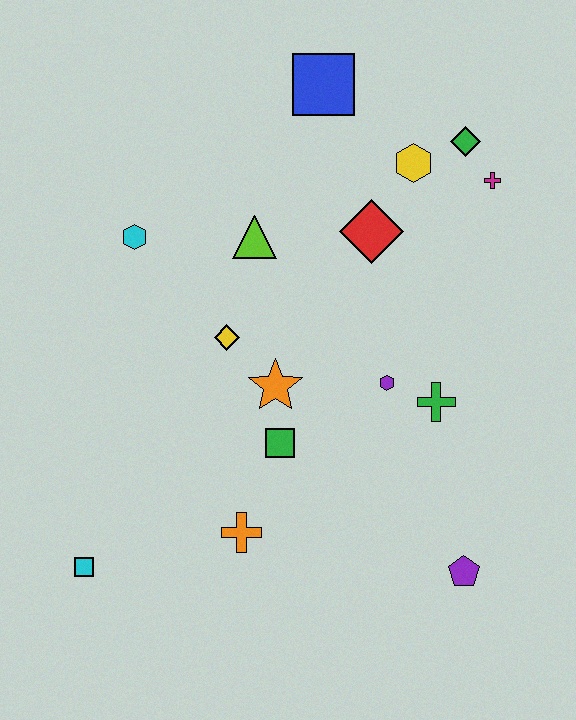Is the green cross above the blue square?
No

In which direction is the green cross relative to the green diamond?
The green cross is below the green diamond.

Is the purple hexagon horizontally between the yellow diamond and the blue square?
No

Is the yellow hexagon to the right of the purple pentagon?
No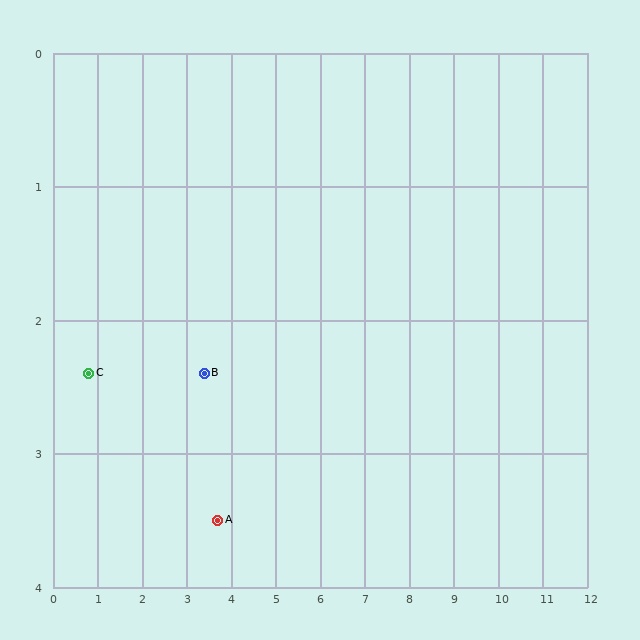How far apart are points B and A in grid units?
Points B and A are about 1.1 grid units apart.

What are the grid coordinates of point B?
Point B is at approximately (3.4, 2.4).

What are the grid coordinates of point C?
Point C is at approximately (0.8, 2.4).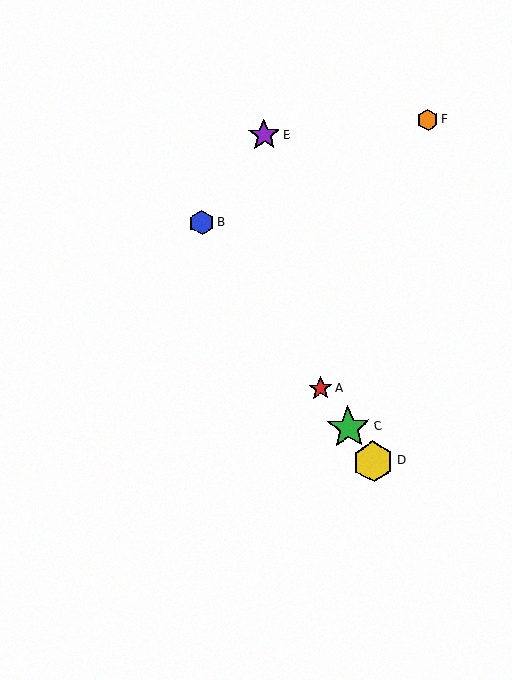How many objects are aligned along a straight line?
4 objects (A, B, C, D) are aligned along a straight line.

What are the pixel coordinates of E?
Object E is at (264, 135).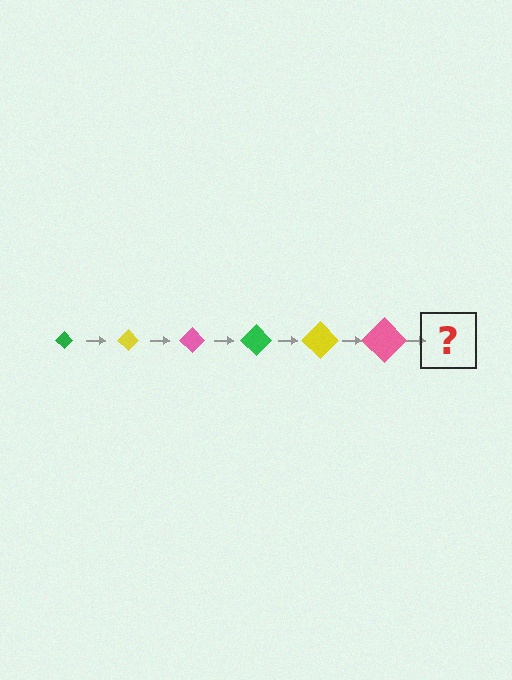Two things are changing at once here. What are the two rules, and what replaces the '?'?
The two rules are that the diamond grows larger each step and the color cycles through green, yellow, and pink. The '?' should be a green diamond, larger than the previous one.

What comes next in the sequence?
The next element should be a green diamond, larger than the previous one.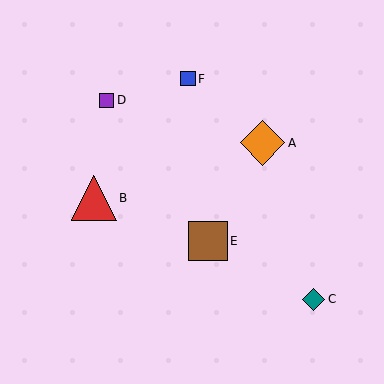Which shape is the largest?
The orange diamond (labeled A) is the largest.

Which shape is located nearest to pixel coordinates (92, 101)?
The purple square (labeled D) at (107, 100) is nearest to that location.